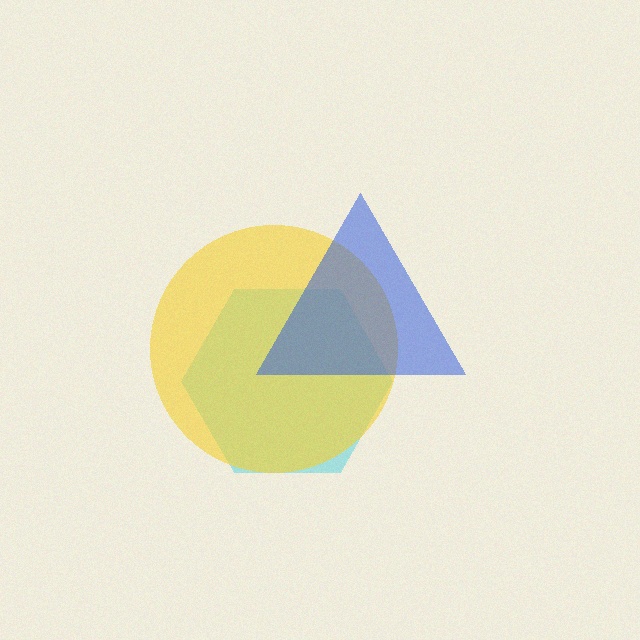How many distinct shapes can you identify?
There are 3 distinct shapes: a cyan hexagon, a yellow circle, a blue triangle.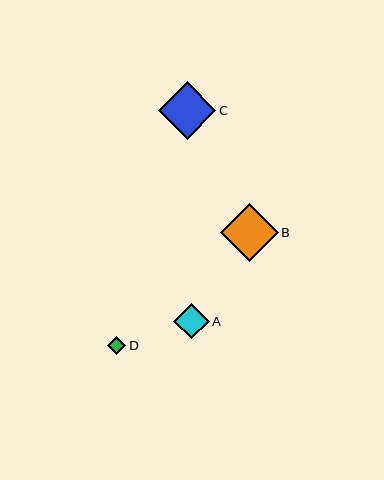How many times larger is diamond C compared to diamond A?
Diamond C is approximately 1.6 times the size of diamond A.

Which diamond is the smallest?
Diamond D is the smallest with a size of approximately 19 pixels.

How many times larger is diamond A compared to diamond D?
Diamond A is approximately 1.9 times the size of diamond D.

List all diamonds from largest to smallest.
From largest to smallest: B, C, A, D.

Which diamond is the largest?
Diamond B is the largest with a size of approximately 58 pixels.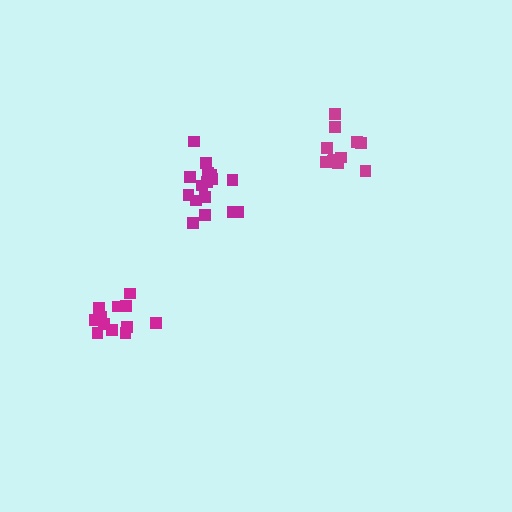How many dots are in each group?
Group 1: 13 dots, Group 2: 11 dots, Group 3: 16 dots (40 total).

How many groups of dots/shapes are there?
There are 3 groups.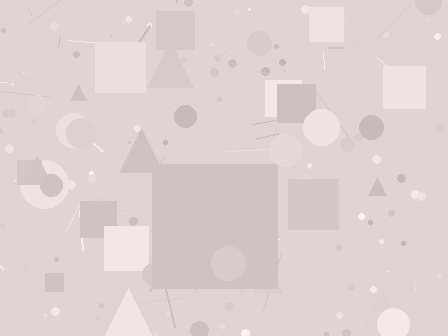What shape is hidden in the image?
A square is hidden in the image.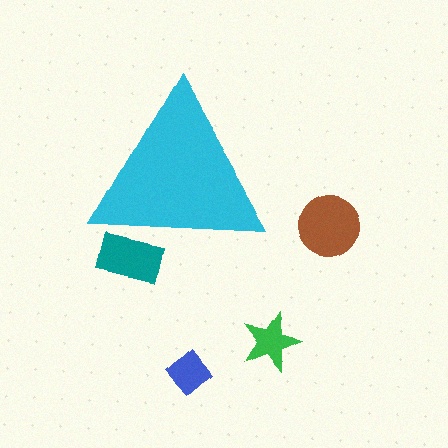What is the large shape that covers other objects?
A cyan triangle.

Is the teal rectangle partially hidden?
Yes, the teal rectangle is partially hidden behind the cyan triangle.